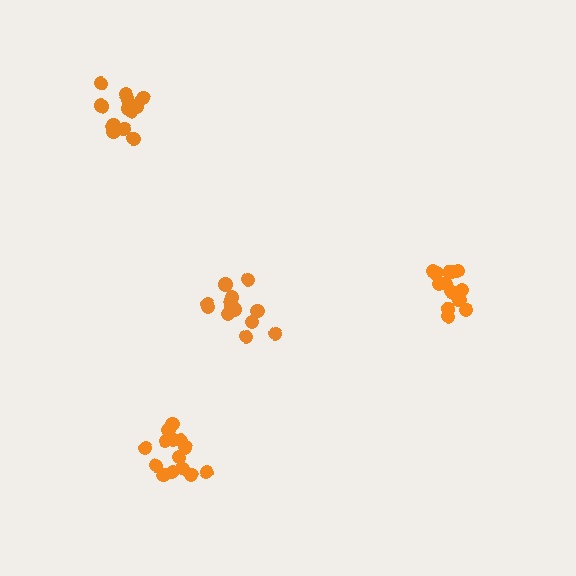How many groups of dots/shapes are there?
There are 4 groups.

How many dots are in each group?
Group 1: 13 dots, Group 2: 12 dots, Group 3: 14 dots, Group 4: 14 dots (53 total).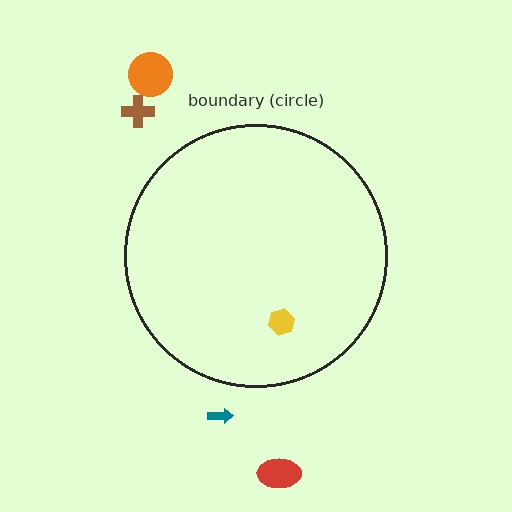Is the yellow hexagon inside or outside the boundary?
Inside.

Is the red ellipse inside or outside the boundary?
Outside.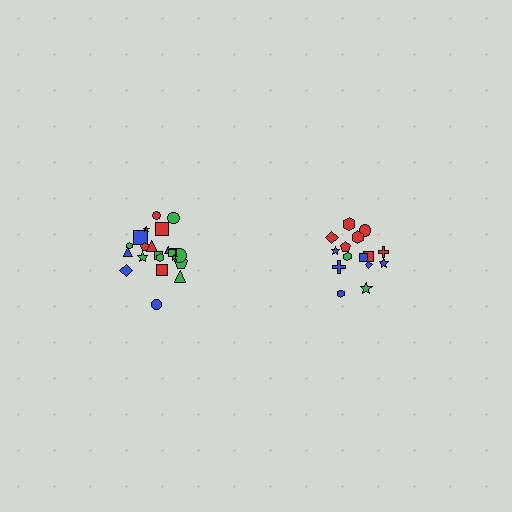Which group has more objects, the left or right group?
The left group.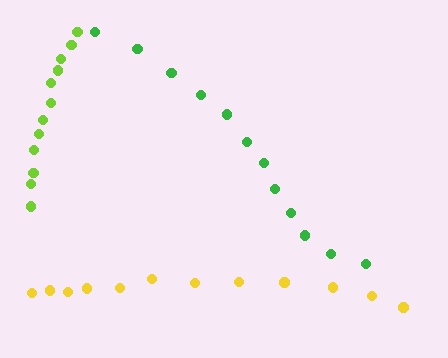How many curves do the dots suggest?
There are 3 distinct paths.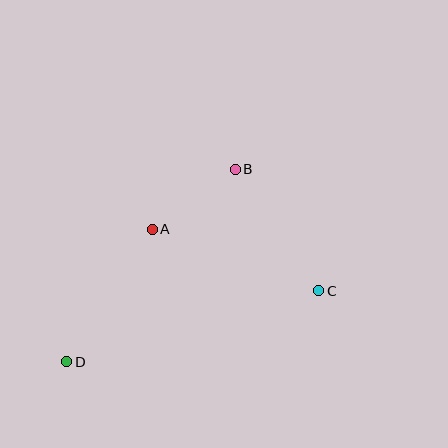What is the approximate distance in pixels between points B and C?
The distance between B and C is approximately 147 pixels.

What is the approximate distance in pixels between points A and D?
The distance between A and D is approximately 158 pixels.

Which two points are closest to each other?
Points A and B are closest to each other.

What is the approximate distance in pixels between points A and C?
The distance between A and C is approximately 178 pixels.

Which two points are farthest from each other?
Points C and D are farthest from each other.